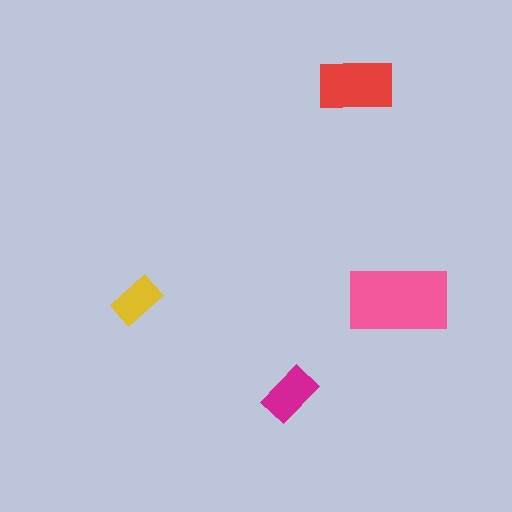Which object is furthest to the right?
The pink rectangle is rightmost.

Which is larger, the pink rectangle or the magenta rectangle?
The pink one.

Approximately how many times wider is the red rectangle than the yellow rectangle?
About 1.5 times wider.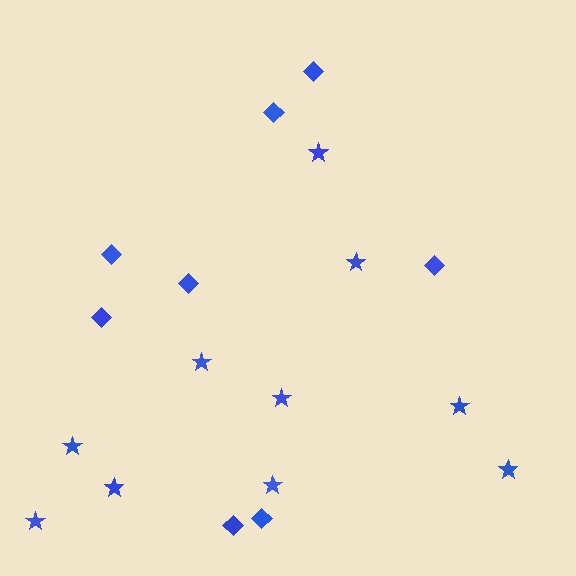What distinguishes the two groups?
There are 2 groups: one group of stars (10) and one group of diamonds (8).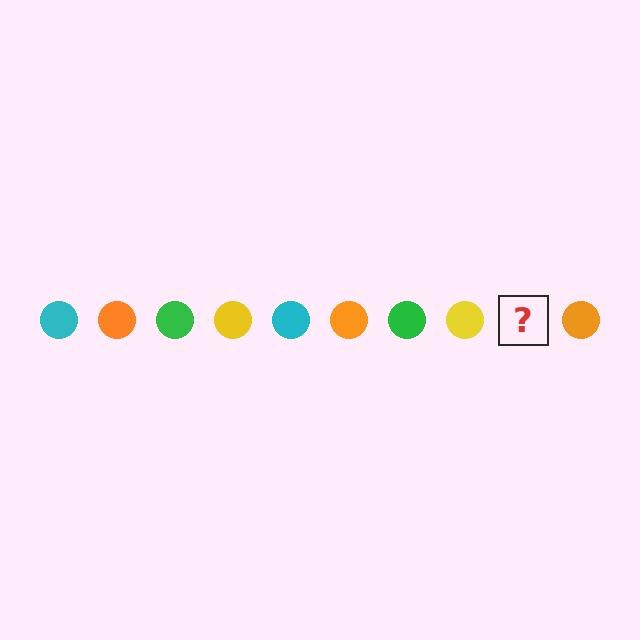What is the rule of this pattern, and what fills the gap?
The rule is that the pattern cycles through cyan, orange, green, yellow circles. The gap should be filled with a cyan circle.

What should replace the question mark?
The question mark should be replaced with a cyan circle.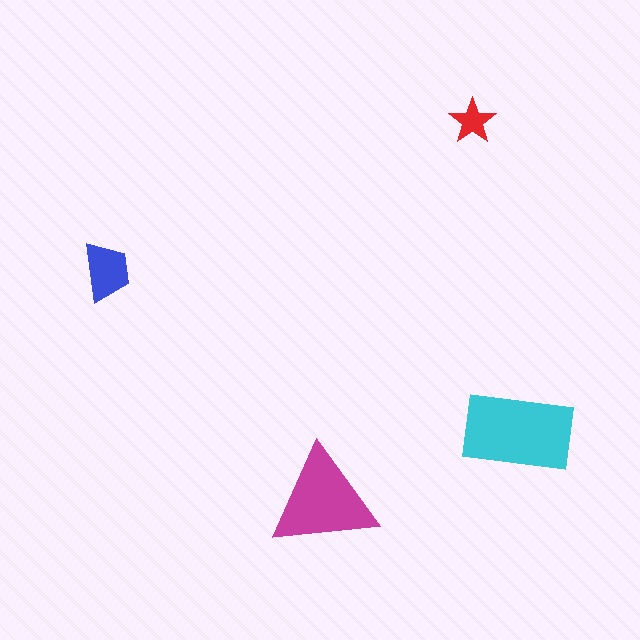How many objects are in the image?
There are 4 objects in the image.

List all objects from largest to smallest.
The cyan rectangle, the magenta triangle, the blue trapezoid, the red star.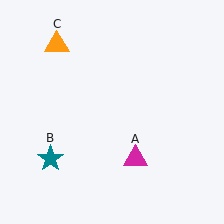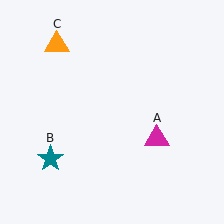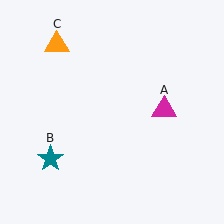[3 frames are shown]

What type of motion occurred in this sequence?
The magenta triangle (object A) rotated counterclockwise around the center of the scene.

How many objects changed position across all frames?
1 object changed position: magenta triangle (object A).